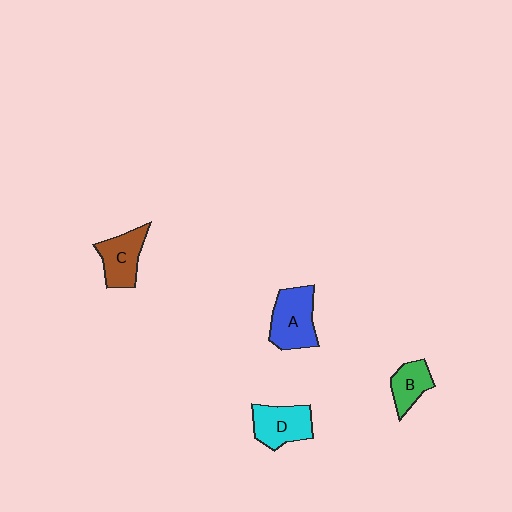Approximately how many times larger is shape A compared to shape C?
Approximately 1.2 times.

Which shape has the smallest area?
Shape B (green).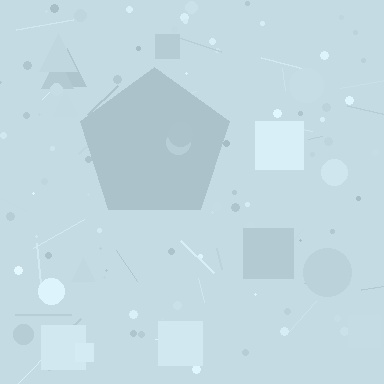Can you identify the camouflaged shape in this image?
The camouflaged shape is a pentagon.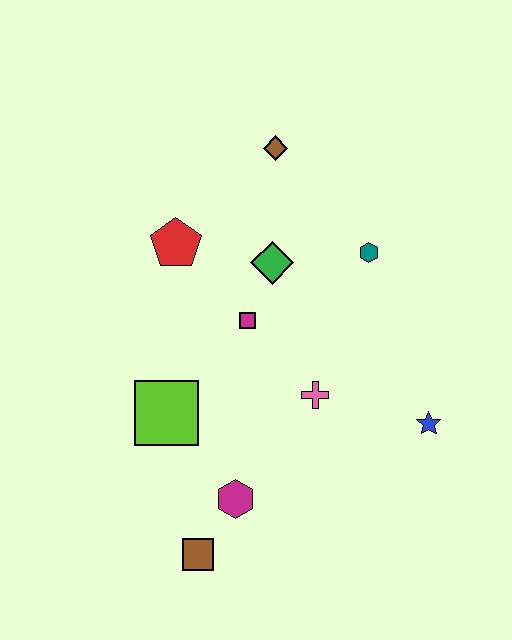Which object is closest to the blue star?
The pink cross is closest to the blue star.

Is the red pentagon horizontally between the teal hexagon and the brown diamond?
No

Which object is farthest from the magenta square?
The brown square is farthest from the magenta square.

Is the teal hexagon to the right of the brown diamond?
Yes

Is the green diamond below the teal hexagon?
Yes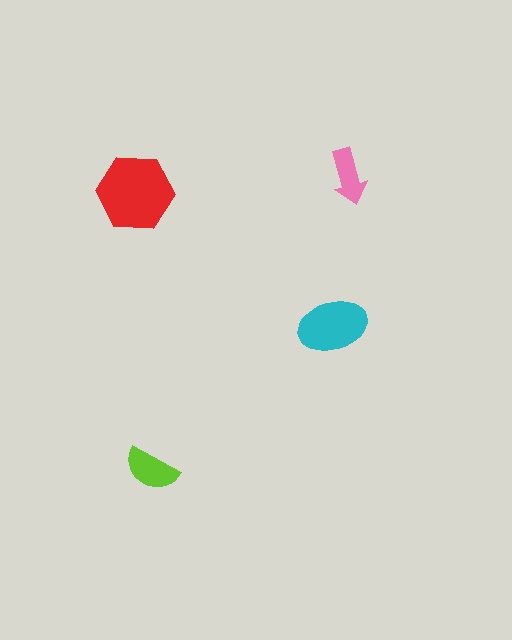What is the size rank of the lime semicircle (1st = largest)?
3rd.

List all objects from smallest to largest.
The pink arrow, the lime semicircle, the cyan ellipse, the red hexagon.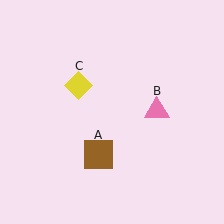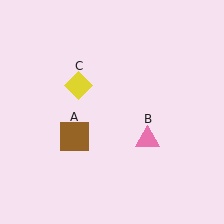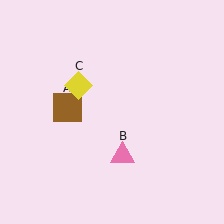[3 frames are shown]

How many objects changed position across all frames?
2 objects changed position: brown square (object A), pink triangle (object B).